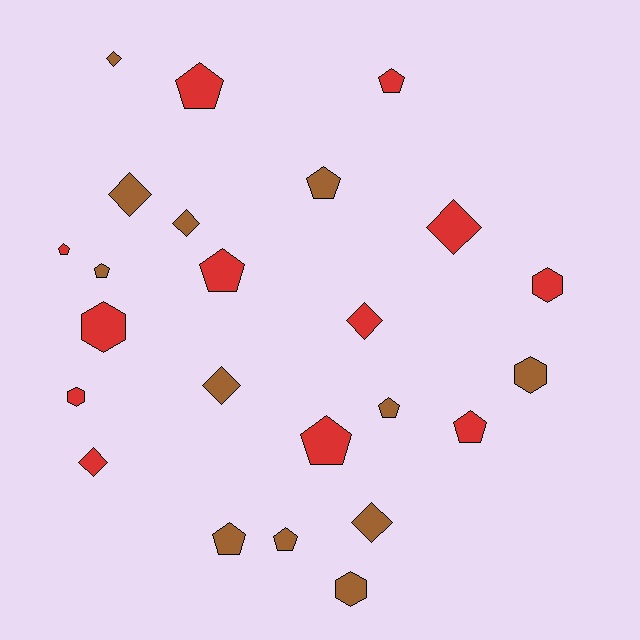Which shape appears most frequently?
Pentagon, with 11 objects.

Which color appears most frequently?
Brown, with 12 objects.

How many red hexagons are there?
There are 3 red hexagons.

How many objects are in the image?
There are 24 objects.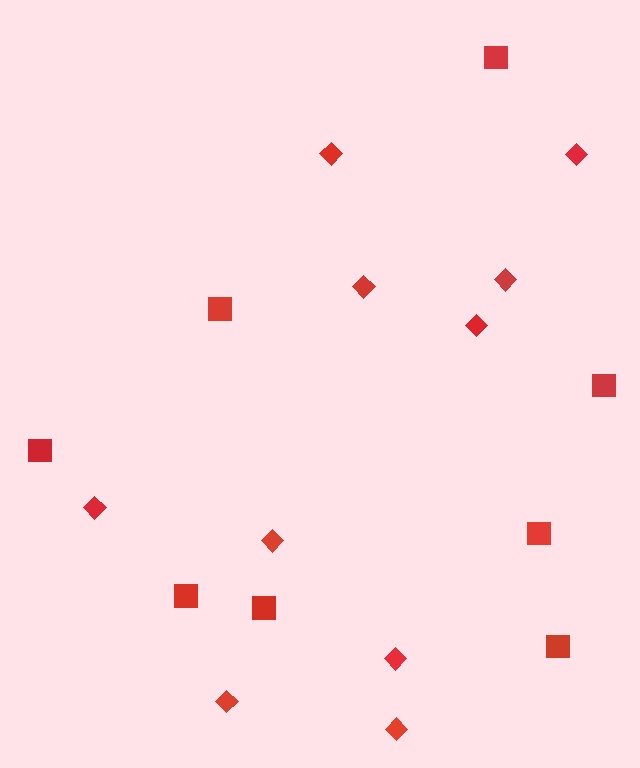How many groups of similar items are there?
There are 2 groups: one group of squares (8) and one group of diamonds (10).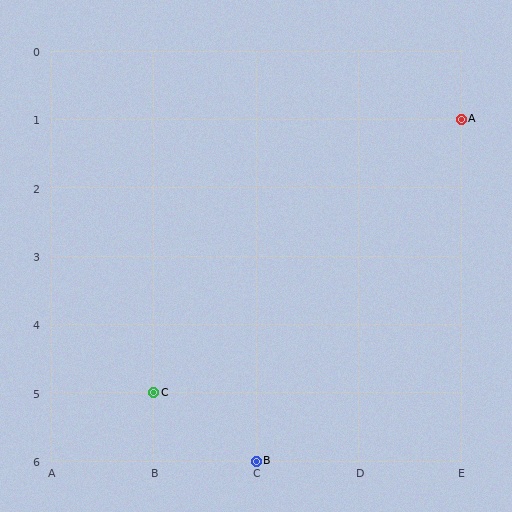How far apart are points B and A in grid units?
Points B and A are 2 columns and 5 rows apart (about 5.4 grid units diagonally).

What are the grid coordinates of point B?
Point B is at grid coordinates (C, 6).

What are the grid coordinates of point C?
Point C is at grid coordinates (B, 5).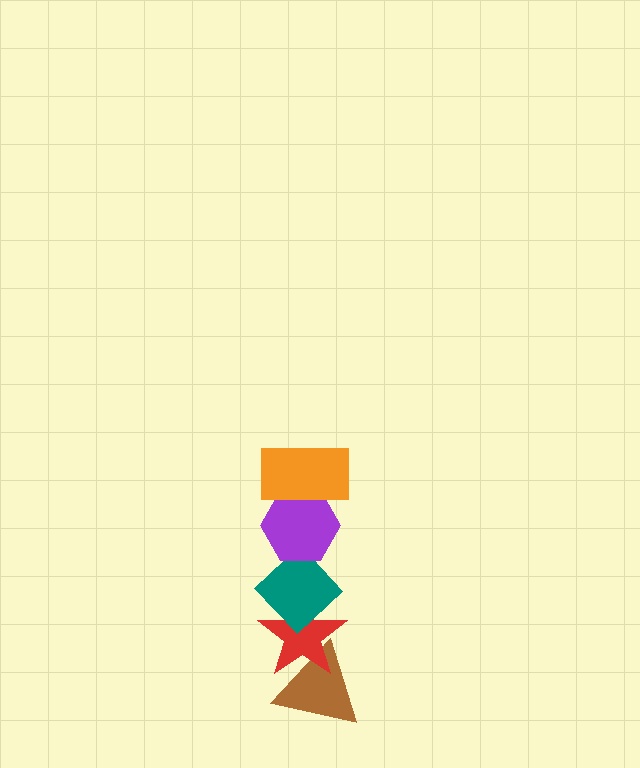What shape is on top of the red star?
The teal diamond is on top of the red star.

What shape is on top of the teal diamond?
The purple hexagon is on top of the teal diamond.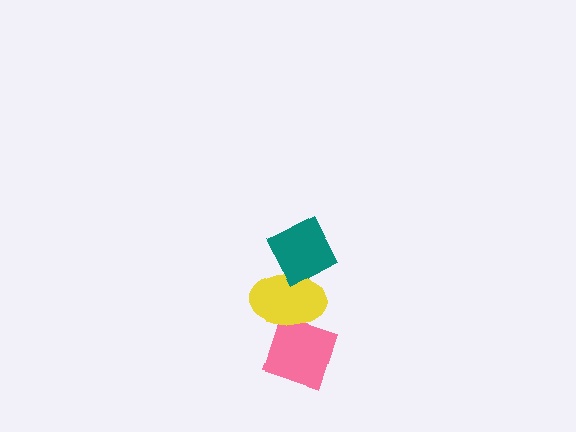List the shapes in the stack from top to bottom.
From top to bottom: the teal diamond, the yellow ellipse, the pink diamond.